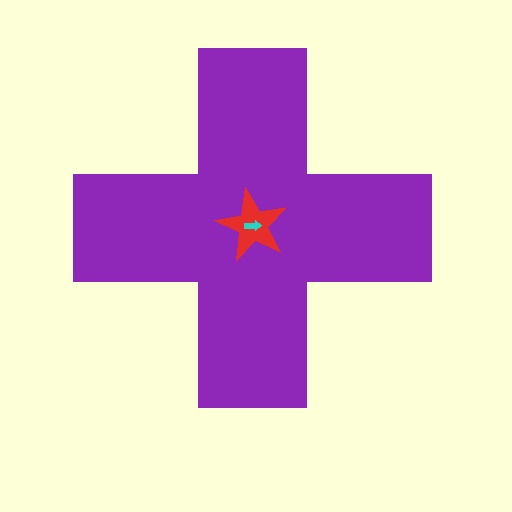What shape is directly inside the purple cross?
The red star.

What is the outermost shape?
The purple cross.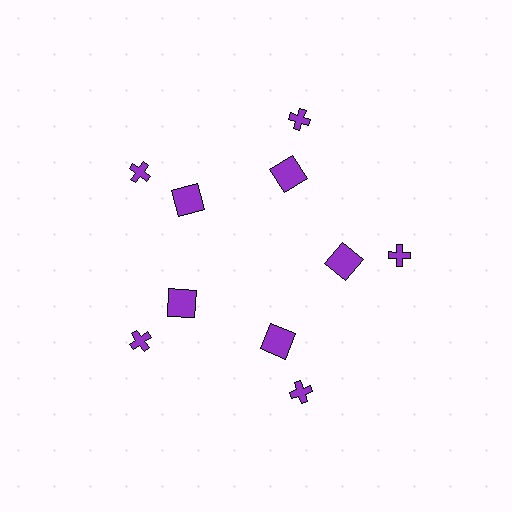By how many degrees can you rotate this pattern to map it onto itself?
The pattern maps onto itself every 72 degrees of rotation.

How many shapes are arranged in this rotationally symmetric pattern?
There are 10 shapes, arranged in 5 groups of 2.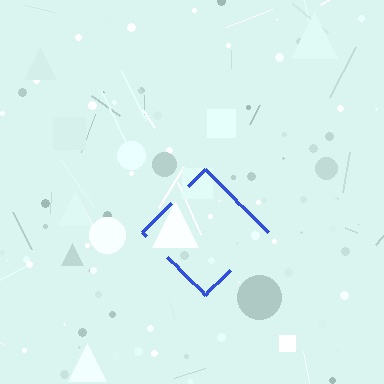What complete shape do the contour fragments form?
The contour fragments form a diamond.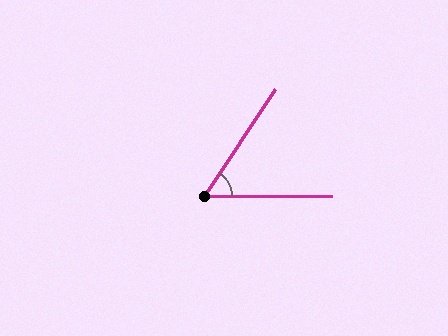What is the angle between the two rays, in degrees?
Approximately 57 degrees.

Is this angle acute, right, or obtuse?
It is acute.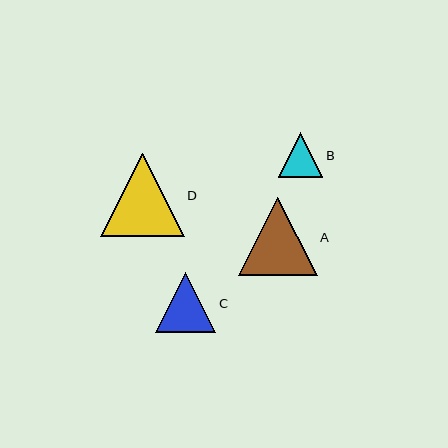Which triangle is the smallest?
Triangle B is the smallest with a size of approximately 45 pixels.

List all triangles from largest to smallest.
From largest to smallest: D, A, C, B.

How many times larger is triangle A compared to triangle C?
Triangle A is approximately 1.3 times the size of triangle C.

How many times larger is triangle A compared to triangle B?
Triangle A is approximately 1.7 times the size of triangle B.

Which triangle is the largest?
Triangle D is the largest with a size of approximately 83 pixels.